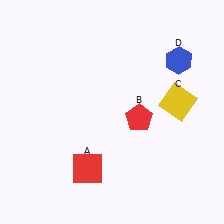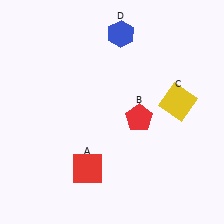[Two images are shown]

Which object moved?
The blue hexagon (D) moved left.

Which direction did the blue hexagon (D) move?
The blue hexagon (D) moved left.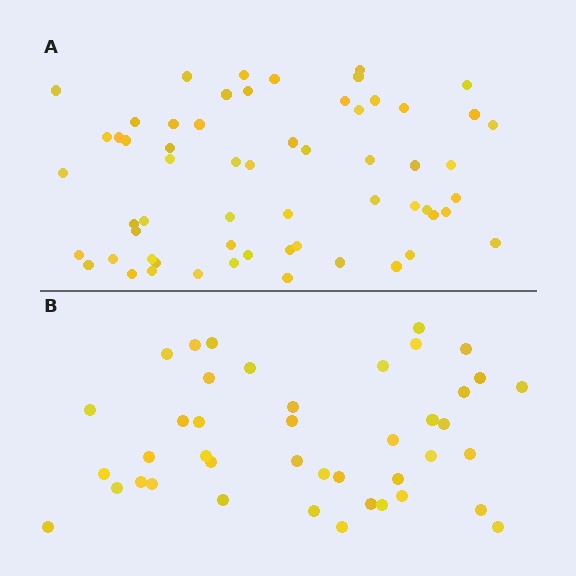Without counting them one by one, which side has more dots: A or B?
Region A (the top region) has more dots.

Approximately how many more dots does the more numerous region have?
Region A has approximately 20 more dots than region B.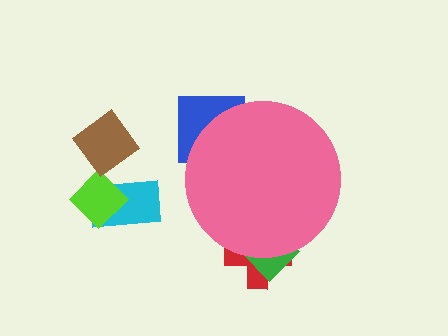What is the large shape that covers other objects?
A pink circle.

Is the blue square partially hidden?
Yes, the blue square is partially hidden behind the pink circle.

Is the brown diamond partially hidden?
No, the brown diamond is fully visible.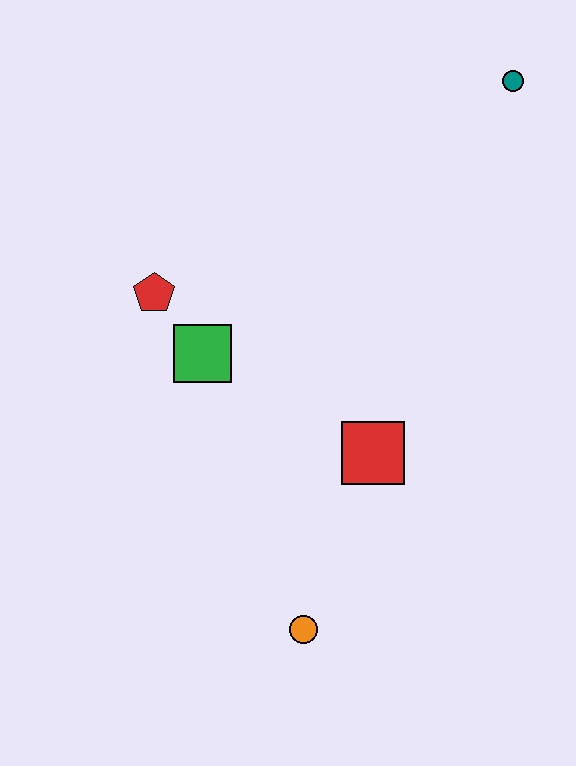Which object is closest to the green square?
The red pentagon is closest to the green square.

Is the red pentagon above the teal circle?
No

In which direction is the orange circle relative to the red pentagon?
The orange circle is below the red pentagon.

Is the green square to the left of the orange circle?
Yes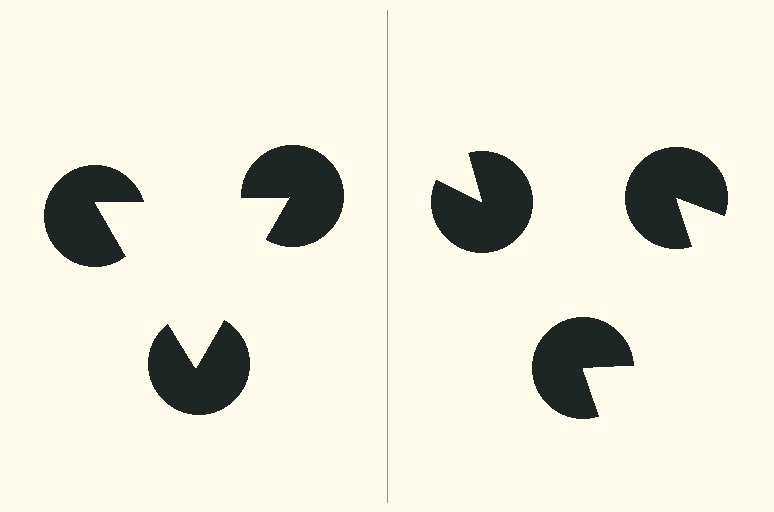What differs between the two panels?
The pac-man discs are positioned identically on both sides; only the wedge orientations differ. On the left they align to a triangle; on the right they are misaligned.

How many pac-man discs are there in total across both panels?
6 — 3 on each side.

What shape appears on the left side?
An illusory triangle.